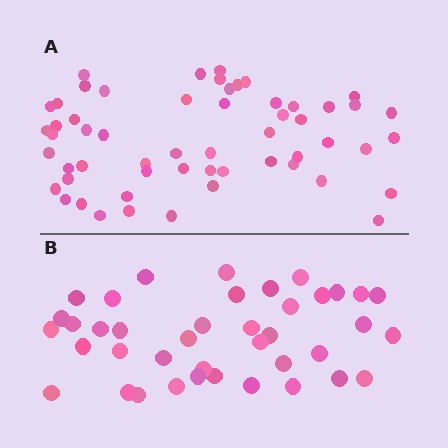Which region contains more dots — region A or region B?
Region A (the top region) has more dots.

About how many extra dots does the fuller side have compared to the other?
Region A has approximately 15 more dots than region B.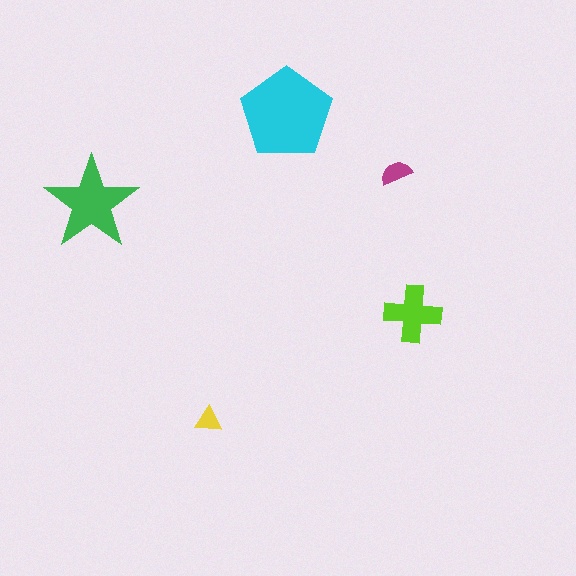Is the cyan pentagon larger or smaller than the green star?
Larger.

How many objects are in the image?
There are 5 objects in the image.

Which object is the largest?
The cyan pentagon.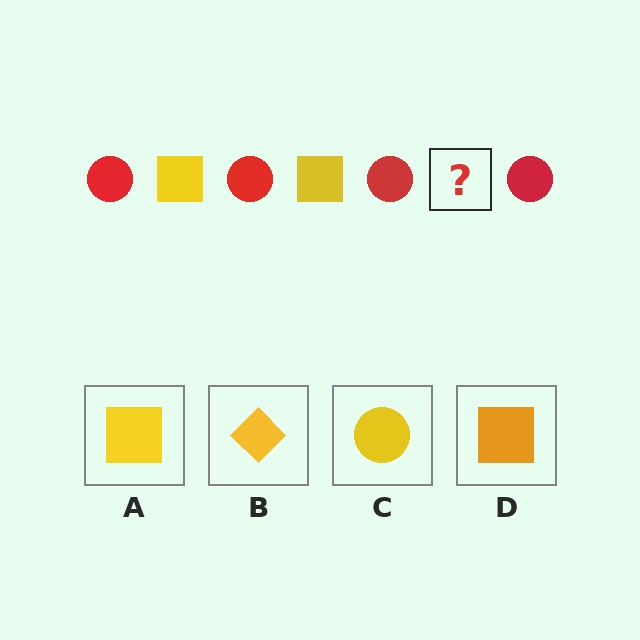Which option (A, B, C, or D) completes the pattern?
A.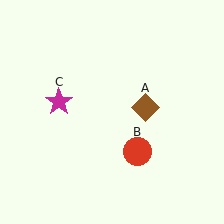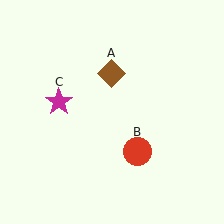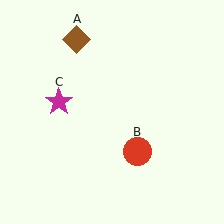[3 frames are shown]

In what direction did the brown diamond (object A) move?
The brown diamond (object A) moved up and to the left.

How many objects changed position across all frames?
1 object changed position: brown diamond (object A).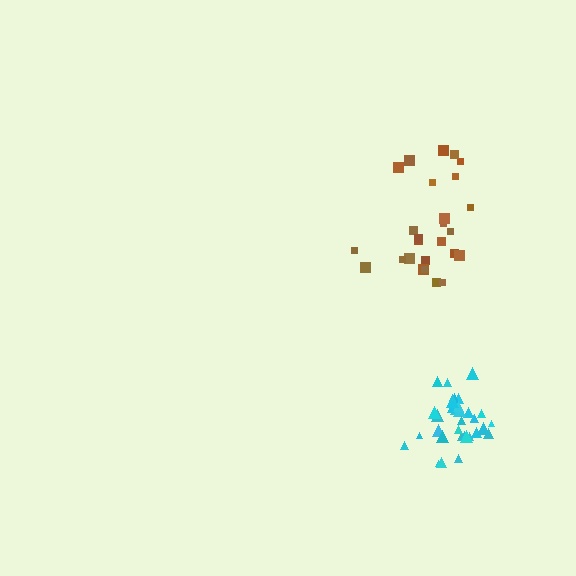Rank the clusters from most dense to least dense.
cyan, brown.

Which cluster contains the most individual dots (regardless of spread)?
Cyan (34).